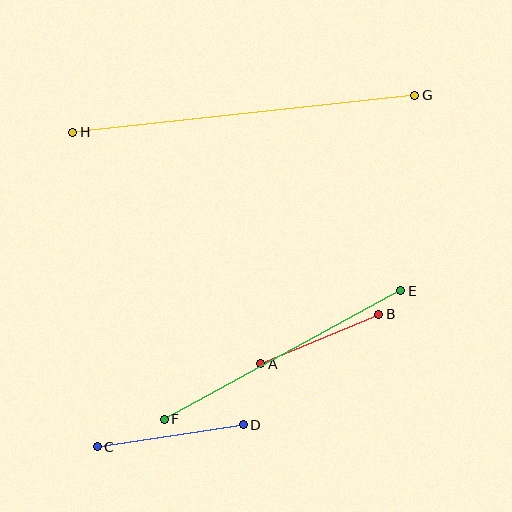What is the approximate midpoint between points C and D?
The midpoint is at approximately (170, 436) pixels.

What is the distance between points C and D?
The distance is approximately 147 pixels.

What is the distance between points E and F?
The distance is approximately 269 pixels.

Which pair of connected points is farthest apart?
Points G and H are farthest apart.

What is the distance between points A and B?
The distance is approximately 128 pixels.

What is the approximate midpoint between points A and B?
The midpoint is at approximately (320, 339) pixels.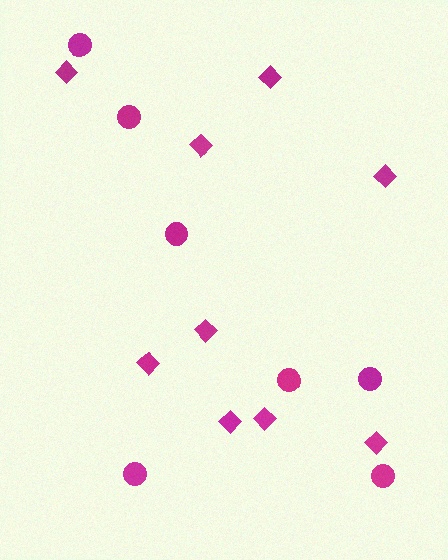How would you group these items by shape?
There are 2 groups: one group of circles (7) and one group of diamonds (9).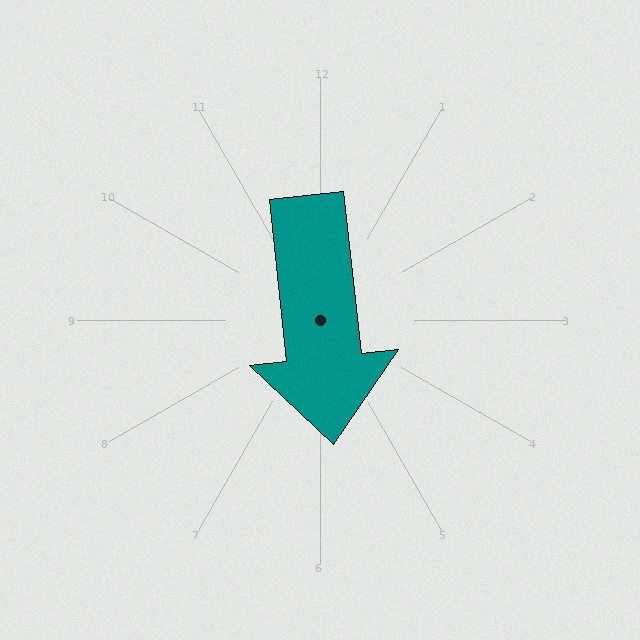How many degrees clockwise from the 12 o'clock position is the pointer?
Approximately 174 degrees.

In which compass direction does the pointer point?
South.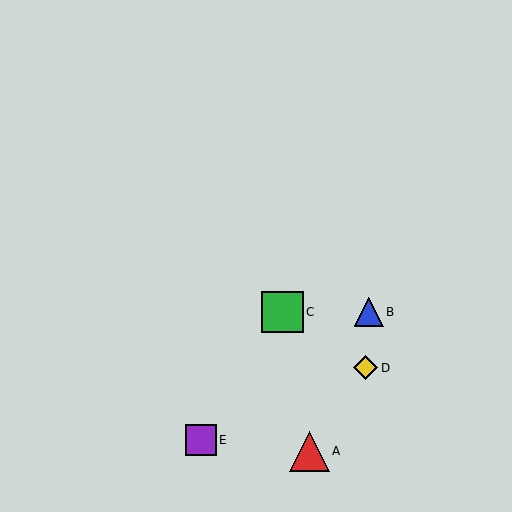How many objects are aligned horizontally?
2 objects (B, C) are aligned horizontally.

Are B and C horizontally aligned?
Yes, both are at y≈312.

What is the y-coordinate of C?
Object C is at y≈312.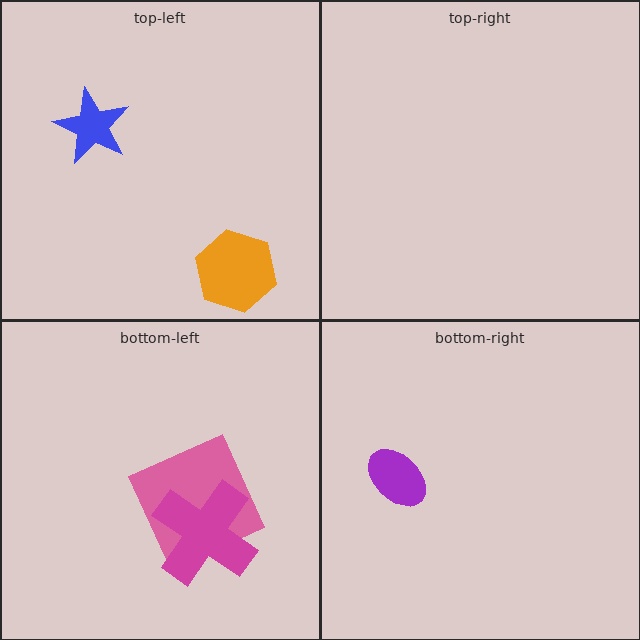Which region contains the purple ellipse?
The bottom-right region.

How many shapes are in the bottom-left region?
2.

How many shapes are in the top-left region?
2.